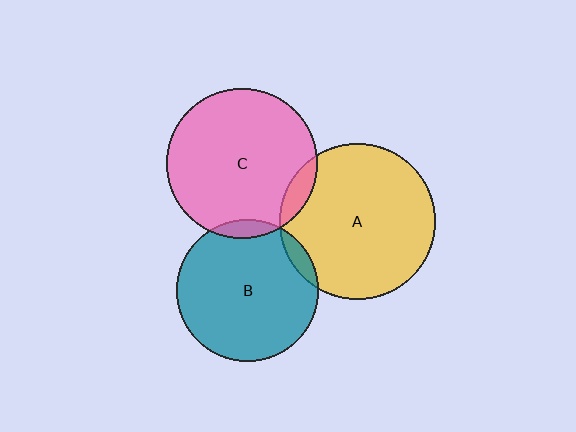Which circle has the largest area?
Circle A (yellow).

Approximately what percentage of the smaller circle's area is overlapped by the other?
Approximately 5%.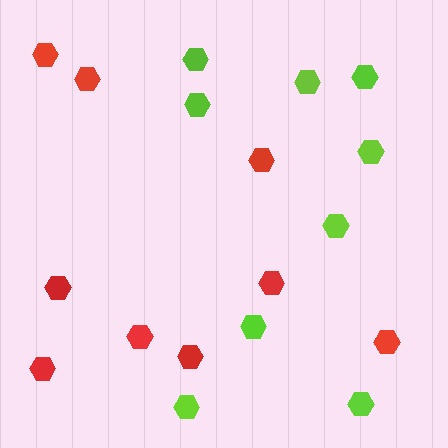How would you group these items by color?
There are 2 groups: one group of red hexagons (9) and one group of lime hexagons (9).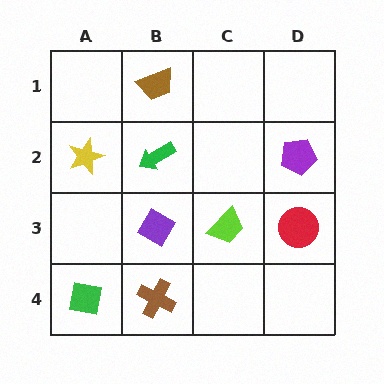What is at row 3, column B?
A purple diamond.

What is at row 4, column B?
A brown cross.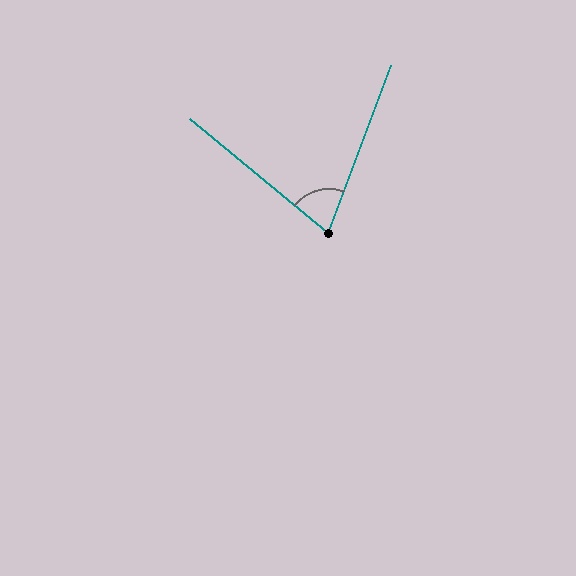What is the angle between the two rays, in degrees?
Approximately 71 degrees.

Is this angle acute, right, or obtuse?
It is acute.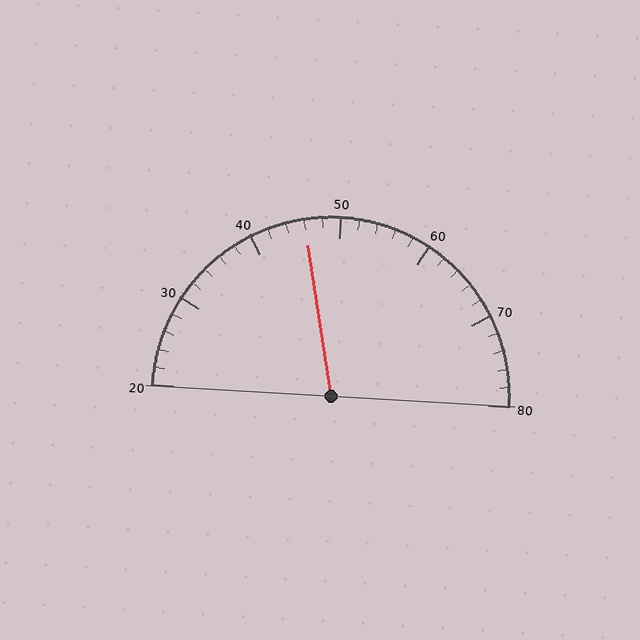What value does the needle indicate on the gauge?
The needle indicates approximately 46.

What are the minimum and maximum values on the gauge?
The gauge ranges from 20 to 80.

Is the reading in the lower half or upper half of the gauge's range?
The reading is in the lower half of the range (20 to 80).